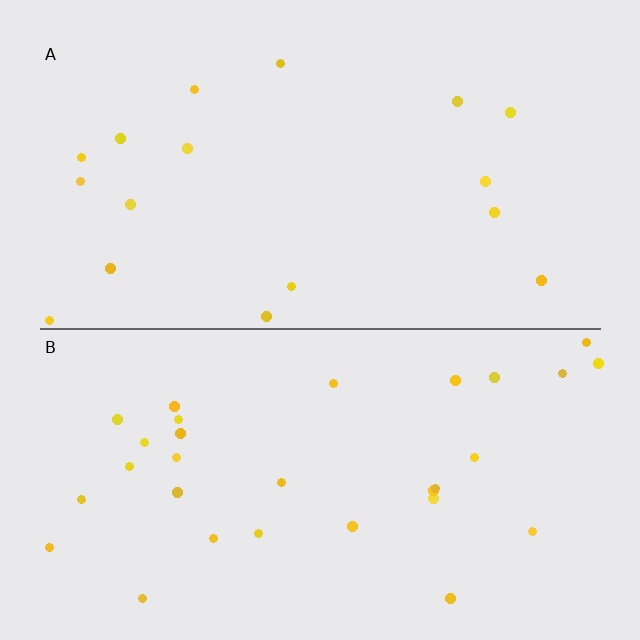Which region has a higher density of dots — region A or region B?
B (the bottom).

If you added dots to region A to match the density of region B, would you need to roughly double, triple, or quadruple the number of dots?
Approximately double.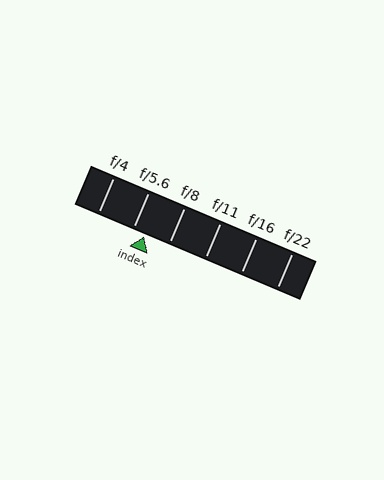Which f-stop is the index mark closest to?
The index mark is closest to f/5.6.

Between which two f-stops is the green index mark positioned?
The index mark is between f/5.6 and f/8.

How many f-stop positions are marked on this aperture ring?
There are 6 f-stop positions marked.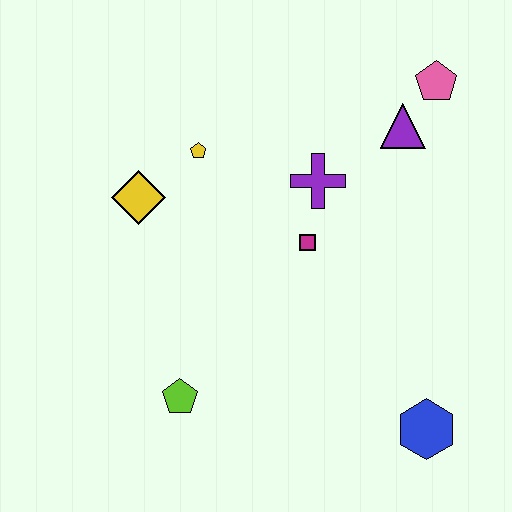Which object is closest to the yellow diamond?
The yellow pentagon is closest to the yellow diamond.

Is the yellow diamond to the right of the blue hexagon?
No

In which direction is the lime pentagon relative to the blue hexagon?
The lime pentagon is to the left of the blue hexagon.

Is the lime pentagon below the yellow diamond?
Yes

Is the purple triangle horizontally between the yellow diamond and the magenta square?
No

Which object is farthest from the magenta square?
The blue hexagon is farthest from the magenta square.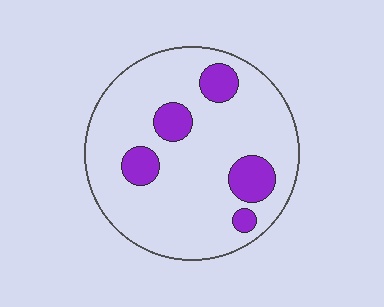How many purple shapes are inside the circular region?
5.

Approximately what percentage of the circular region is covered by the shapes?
Approximately 15%.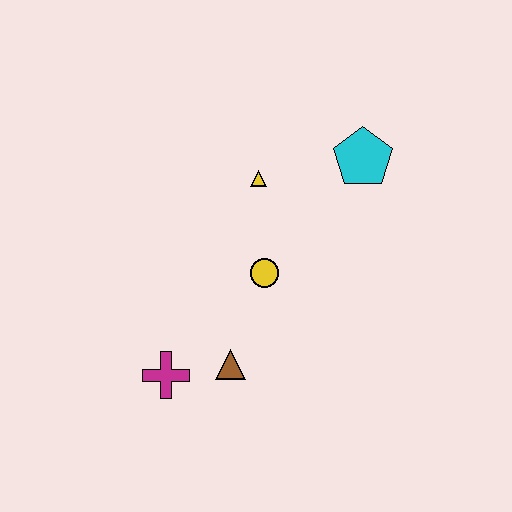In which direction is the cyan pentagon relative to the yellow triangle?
The cyan pentagon is to the right of the yellow triangle.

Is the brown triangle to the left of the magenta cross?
No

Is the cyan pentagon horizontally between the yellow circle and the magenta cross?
No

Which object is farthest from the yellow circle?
The cyan pentagon is farthest from the yellow circle.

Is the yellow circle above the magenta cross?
Yes